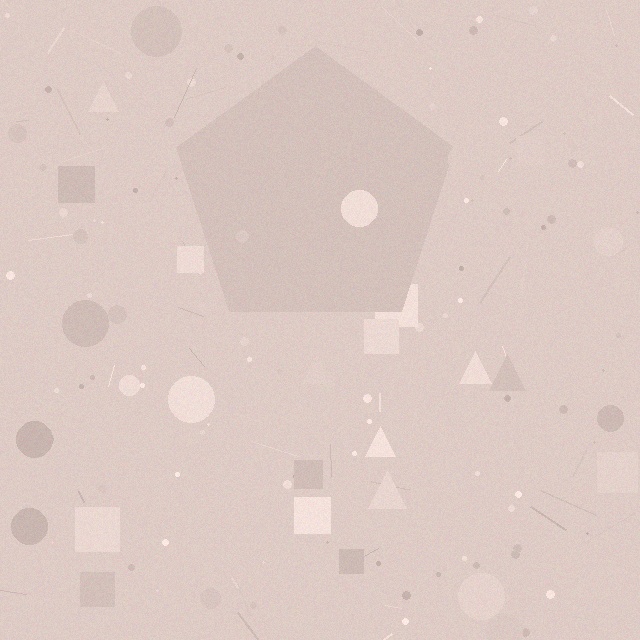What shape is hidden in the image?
A pentagon is hidden in the image.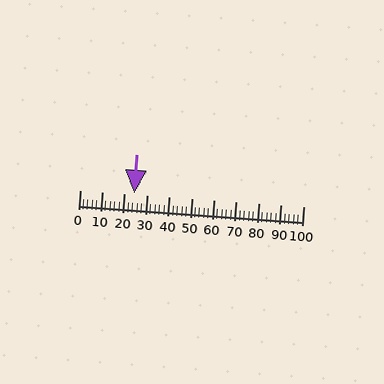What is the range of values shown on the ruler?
The ruler shows values from 0 to 100.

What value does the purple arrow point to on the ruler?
The purple arrow points to approximately 24.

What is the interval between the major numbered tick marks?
The major tick marks are spaced 10 units apart.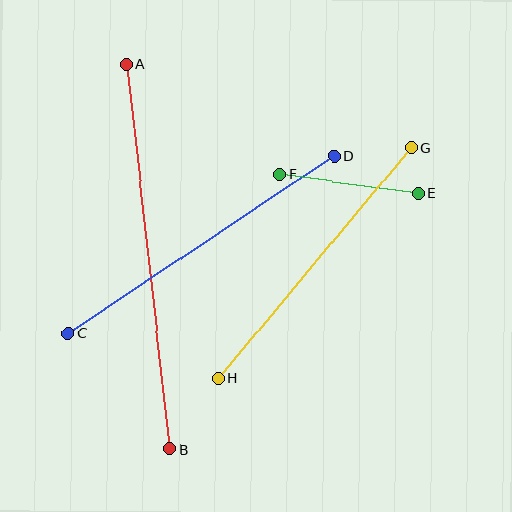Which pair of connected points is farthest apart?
Points A and B are farthest apart.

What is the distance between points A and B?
The distance is approximately 387 pixels.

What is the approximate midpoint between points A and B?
The midpoint is at approximately (148, 257) pixels.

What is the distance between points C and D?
The distance is approximately 320 pixels.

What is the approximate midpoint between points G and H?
The midpoint is at approximately (315, 263) pixels.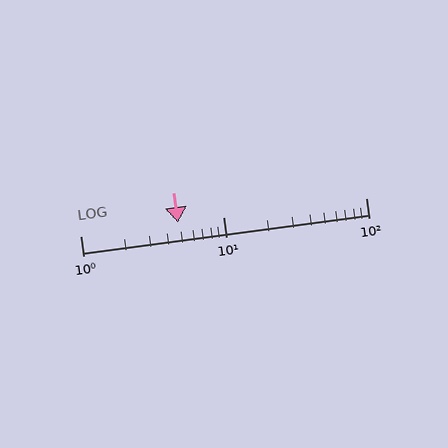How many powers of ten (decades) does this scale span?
The scale spans 2 decades, from 1 to 100.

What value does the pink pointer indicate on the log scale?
The pointer indicates approximately 4.8.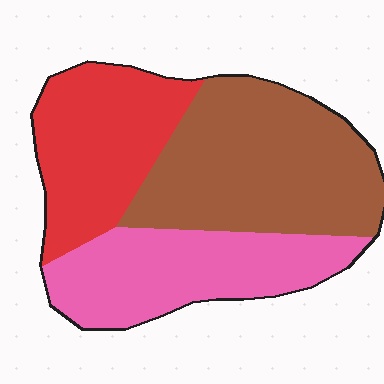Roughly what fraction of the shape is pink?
Pink takes up between a sixth and a third of the shape.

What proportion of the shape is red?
Red takes up about one quarter (1/4) of the shape.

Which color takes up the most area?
Brown, at roughly 40%.